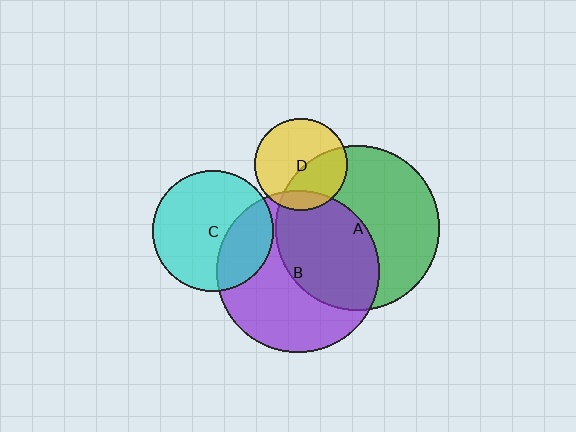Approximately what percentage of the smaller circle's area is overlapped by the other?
Approximately 30%.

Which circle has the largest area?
Circle A (green).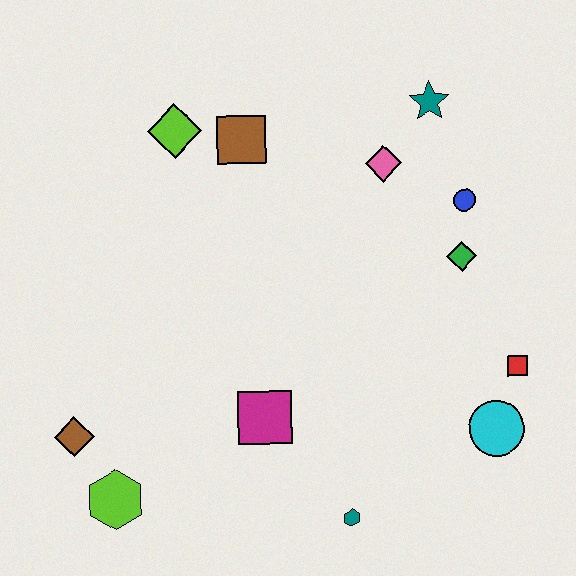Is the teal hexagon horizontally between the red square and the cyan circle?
No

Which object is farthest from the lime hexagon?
The teal star is farthest from the lime hexagon.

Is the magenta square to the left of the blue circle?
Yes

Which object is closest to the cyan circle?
The red square is closest to the cyan circle.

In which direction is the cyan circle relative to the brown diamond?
The cyan circle is to the right of the brown diamond.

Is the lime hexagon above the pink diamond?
No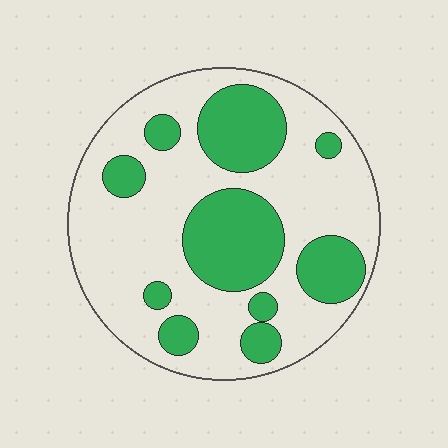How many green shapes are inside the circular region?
10.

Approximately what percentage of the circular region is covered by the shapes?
Approximately 35%.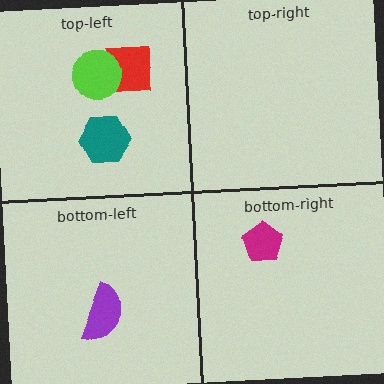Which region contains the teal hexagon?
The top-left region.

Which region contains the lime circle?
The top-left region.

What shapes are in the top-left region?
The red square, the teal hexagon, the lime circle.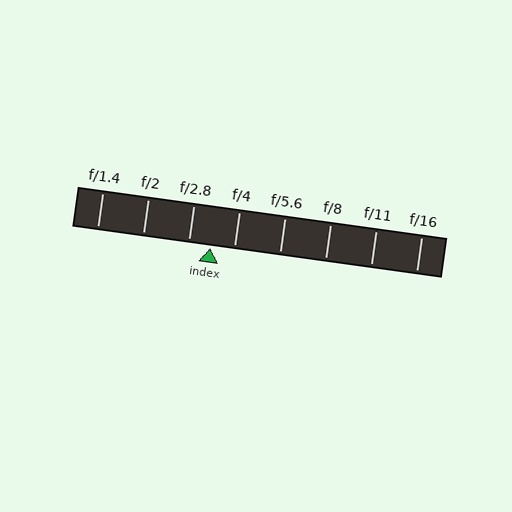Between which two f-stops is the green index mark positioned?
The index mark is between f/2.8 and f/4.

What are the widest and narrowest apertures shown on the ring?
The widest aperture shown is f/1.4 and the narrowest is f/16.